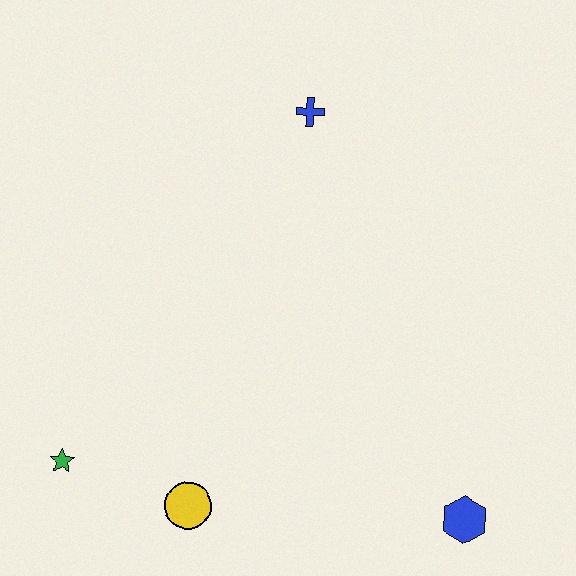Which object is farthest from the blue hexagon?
The blue cross is farthest from the blue hexagon.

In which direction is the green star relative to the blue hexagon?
The green star is to the left of the blue hexagon.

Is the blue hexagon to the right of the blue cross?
Yes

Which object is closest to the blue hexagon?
The yellow circle is closest to the blue hexagon.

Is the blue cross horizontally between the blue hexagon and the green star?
Yes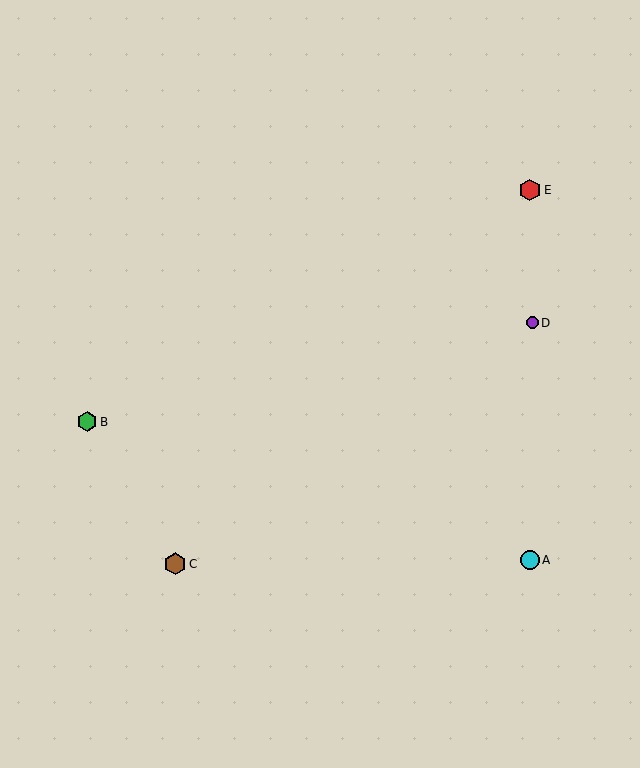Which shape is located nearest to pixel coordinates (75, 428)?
The green hexagon (labeled B) at (87, 422) is nearest to that location.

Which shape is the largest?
The brown hexagon (labeled C) is the largest.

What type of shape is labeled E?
Shape E is a red hexagon.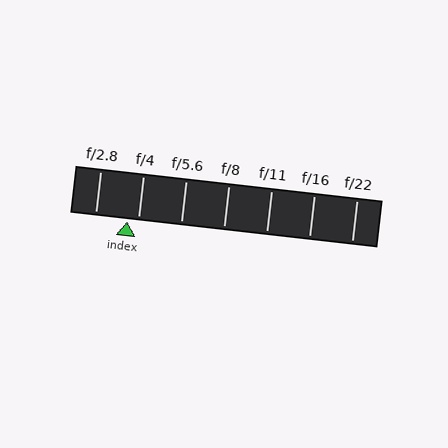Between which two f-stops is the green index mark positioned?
The index mark is between f/2.8 and f/4.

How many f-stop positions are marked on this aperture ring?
There are 7 f-stop positions marked.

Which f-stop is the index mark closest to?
The index mark is closest to f/4.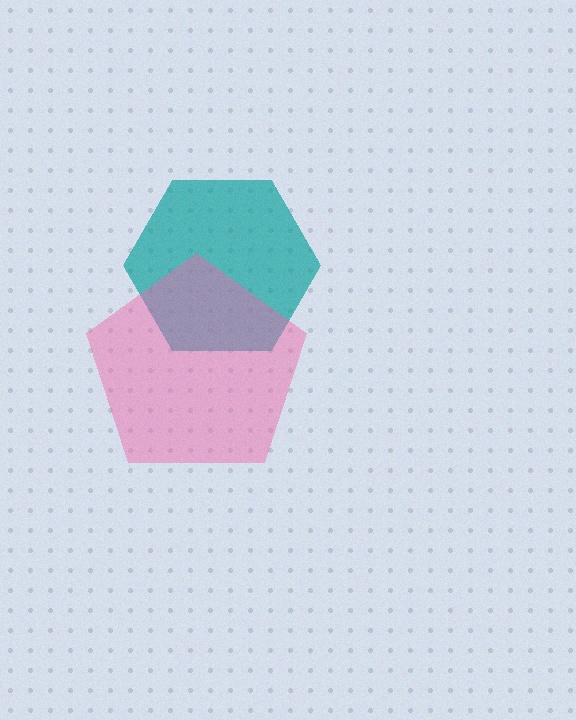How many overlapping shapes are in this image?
There are 2 overlapping shapes in the image.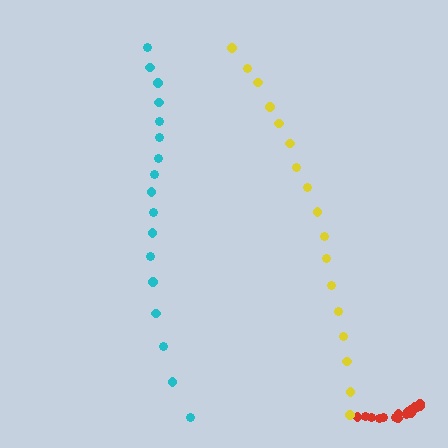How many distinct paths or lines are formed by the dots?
There are 3 distinct paths.